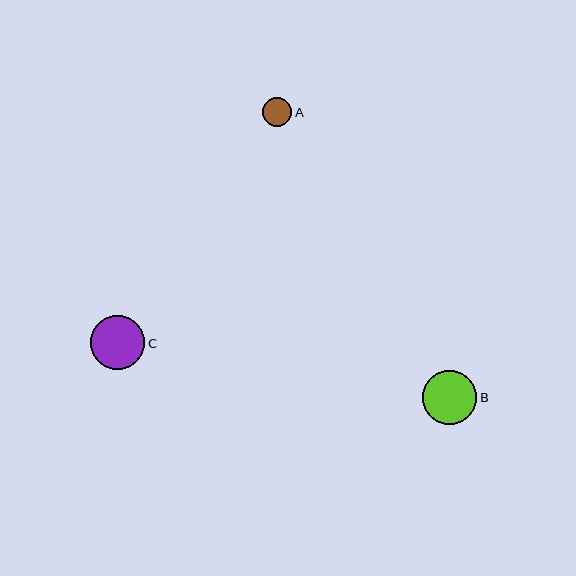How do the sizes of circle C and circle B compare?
Circle C and circle B are approximately the same size.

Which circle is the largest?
Circle C is the largest with a size of approximately 54 pixels.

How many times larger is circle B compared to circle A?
Circle B is approximately 1.8 times the size of circle A.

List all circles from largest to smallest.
From largest to smallest: C, B, A.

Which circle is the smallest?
Circle A is the smallest with a size of approximately 29 pixels.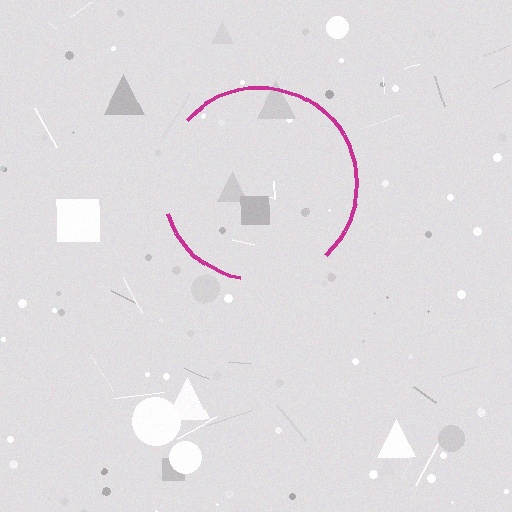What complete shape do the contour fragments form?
The contour fragments form a circle.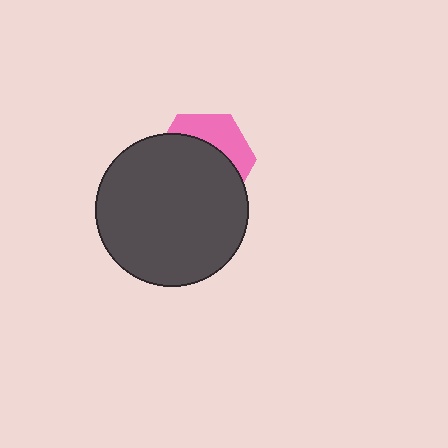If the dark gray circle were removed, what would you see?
You would see the complete pink hexagon.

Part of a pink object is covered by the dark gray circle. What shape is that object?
It is a hexagon.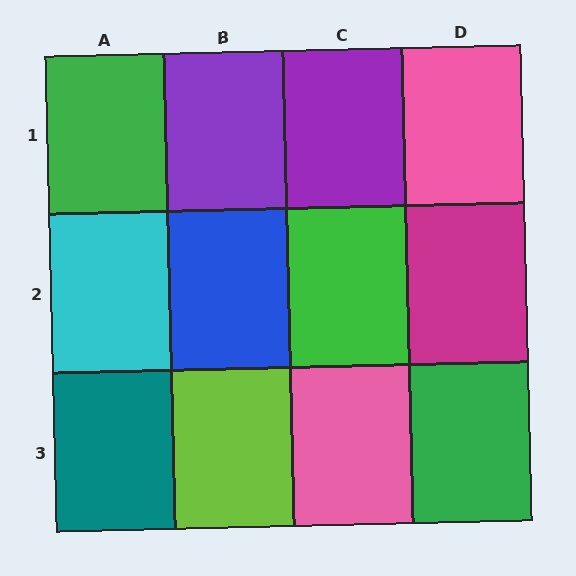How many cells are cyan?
1 cell is cyan.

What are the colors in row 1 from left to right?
Green, purple, purple, pink.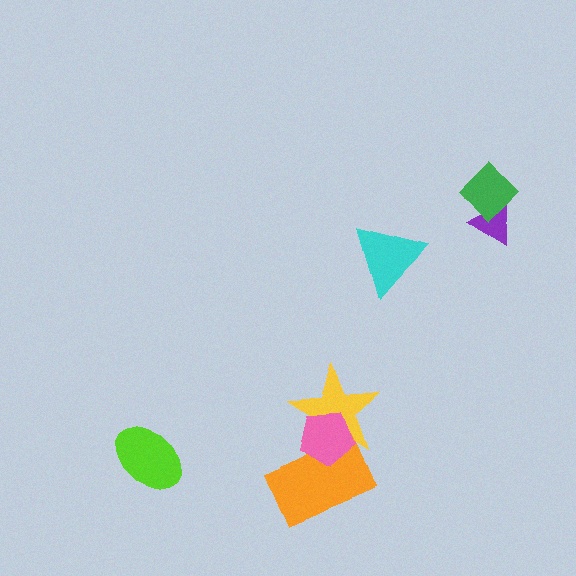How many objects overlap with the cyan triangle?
0 objects overlap with the cyan triangle.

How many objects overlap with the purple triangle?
1 object overlaps with the purple triangle.